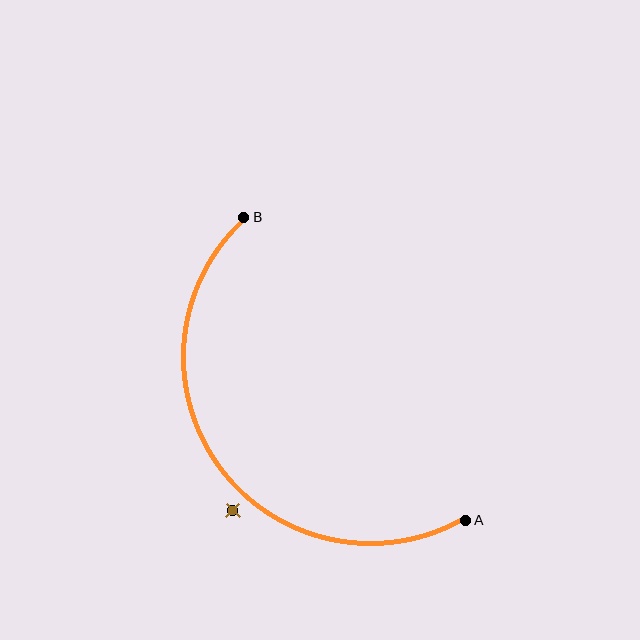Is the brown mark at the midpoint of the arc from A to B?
No — the brown mark does not lie on the arc at all. It sits slightly outside the curve.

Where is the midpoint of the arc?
The arc midpoint is the point on the curve farthest from the straight line joining A and B. It sits below and to the left of that line.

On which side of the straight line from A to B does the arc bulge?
The arc bulges below and to the left of the straight line connecting A and B.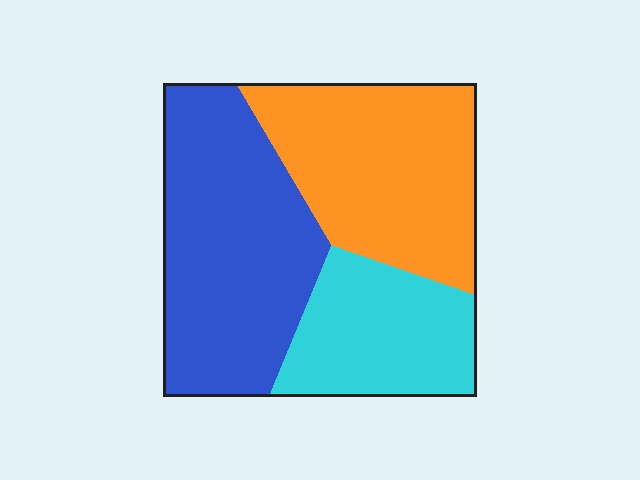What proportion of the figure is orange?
Orange covers roughly 35% of the figure.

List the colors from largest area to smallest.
From largest to smallest: blue, orange, cyan.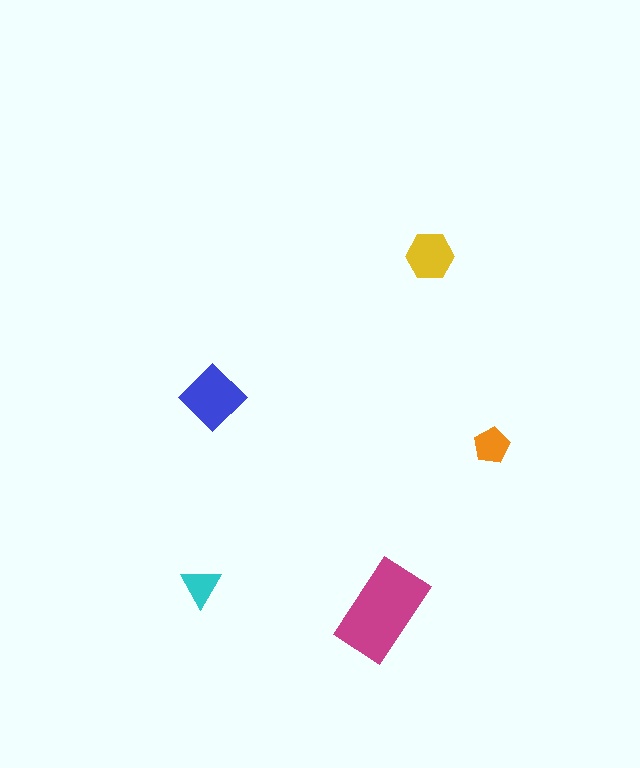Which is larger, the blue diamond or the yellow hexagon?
The blue diamond.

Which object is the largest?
The magenta rectangle.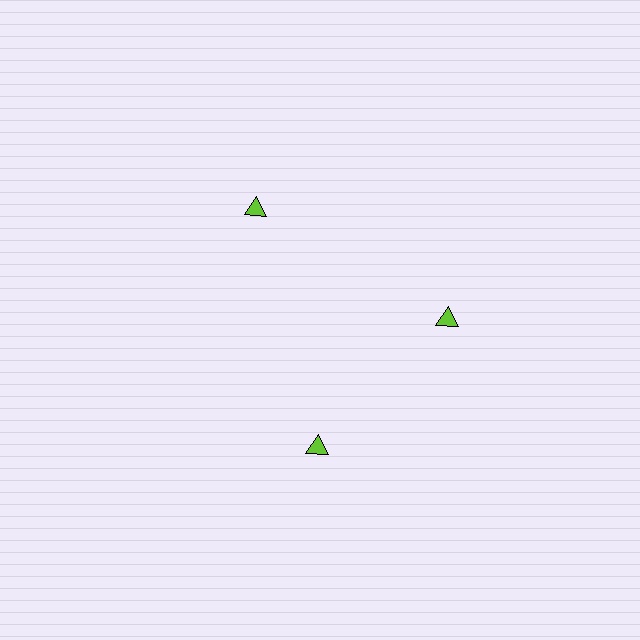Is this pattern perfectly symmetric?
No. The 3 lime triangles are arranged in a ring, but one element near the 7 o'clock position is rotated out of alignment along the ring, breaking the 3-fold rotational symmetry.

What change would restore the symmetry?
The symmetry would be restored by rotating it back into even spacing with its neighbors so that all 3 triangles sit at equal angles and equal distance from the center.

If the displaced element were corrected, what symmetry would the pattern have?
It would have 3-fold rotational symmetry — the pattern would map onto itself every 120 degrees.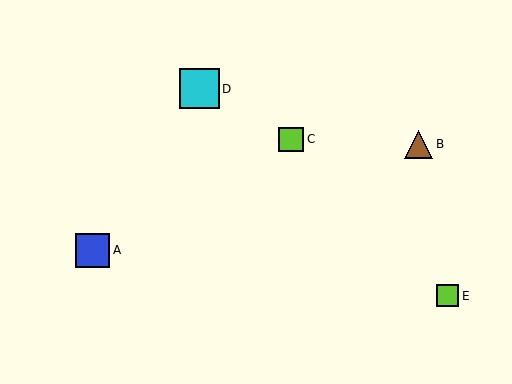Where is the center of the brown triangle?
The center of the brown triangle is at (419, 144).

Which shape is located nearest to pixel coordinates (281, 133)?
The lime square (labeled C) at (291, 139) is nearest to that location.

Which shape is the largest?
The cyan square (labeled D) is the largest.